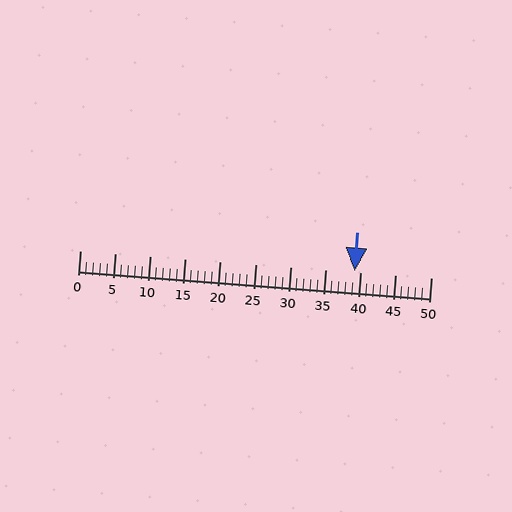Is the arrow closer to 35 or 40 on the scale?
The arrow is closer to 40.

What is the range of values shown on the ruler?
The ruler shows values from 0 to 50.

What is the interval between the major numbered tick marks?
The major tick marks are spaced 5 units apart.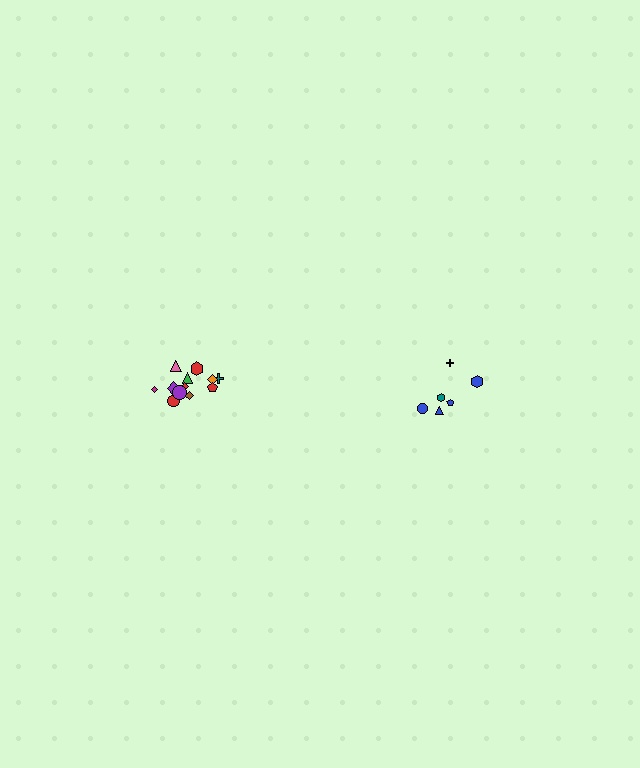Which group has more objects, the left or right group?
The left group.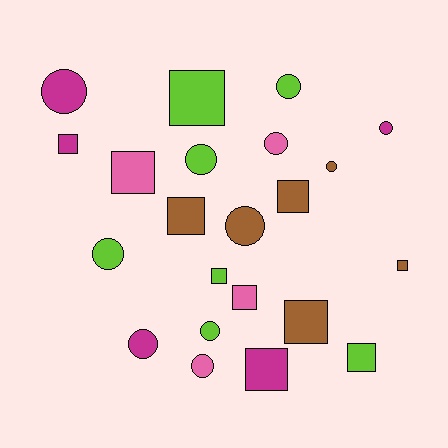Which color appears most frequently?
Lime, with 7 objects.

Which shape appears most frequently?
Circle, with 11 objects.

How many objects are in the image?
There are 22 objects.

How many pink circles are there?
There are 2 pink circles.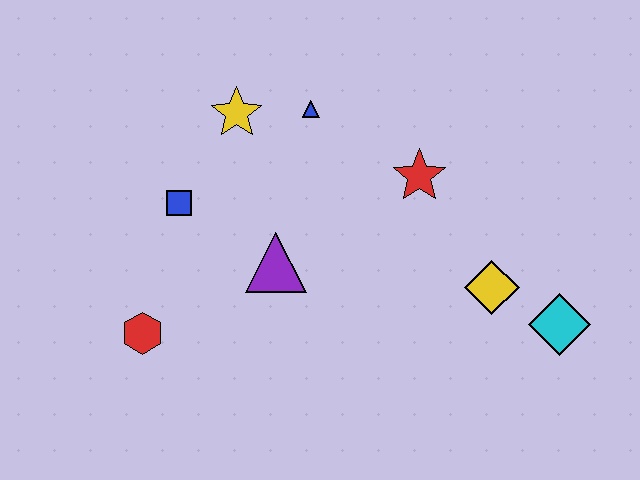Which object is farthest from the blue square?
The cyan diamond is farthest from the blue square.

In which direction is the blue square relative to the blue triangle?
The blue square is to the left of the blue triangle.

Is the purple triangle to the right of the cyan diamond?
No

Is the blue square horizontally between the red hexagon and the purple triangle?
Yes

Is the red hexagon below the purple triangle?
Yes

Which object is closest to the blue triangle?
The yellow star is closest to the blue triangle.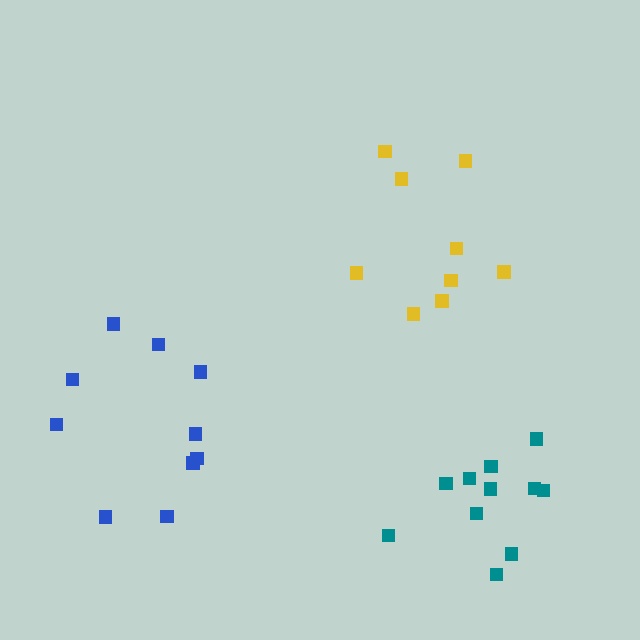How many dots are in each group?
Group 1: 9 dots, Group 2: 10 dots, Group 3: 11 dots (30 total).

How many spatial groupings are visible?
There are 3 spatial groupings.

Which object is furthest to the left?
The blue cluster is leftmost.